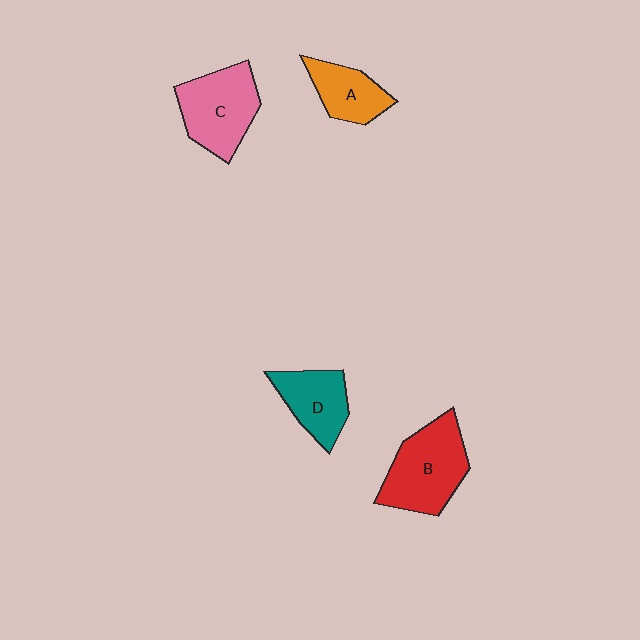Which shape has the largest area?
Shape B (red).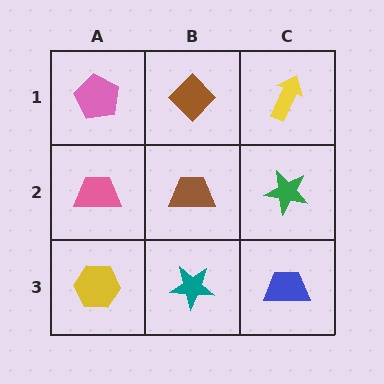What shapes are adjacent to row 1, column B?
A brown trapezoid (row 2, column B), a pink pentagon (row 1, column A), a yellow arrow (row 1, column C).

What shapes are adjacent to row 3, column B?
A brown trapezoid (row 2, column B), a yellow hexagon (row 3, column A), a blue trapezoid (row 3, column C).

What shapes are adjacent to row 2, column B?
A brown diamond (row 1, column B), a teal star (row 3, column B), a pink trapezoid (row 2, column A), a green star (row 2, column C).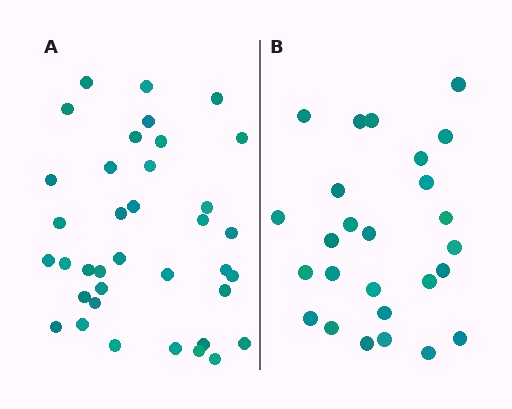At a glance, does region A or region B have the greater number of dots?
Region A (the left region) has more dots.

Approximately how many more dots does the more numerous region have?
Region A has roughly 12 or so more dots than region B.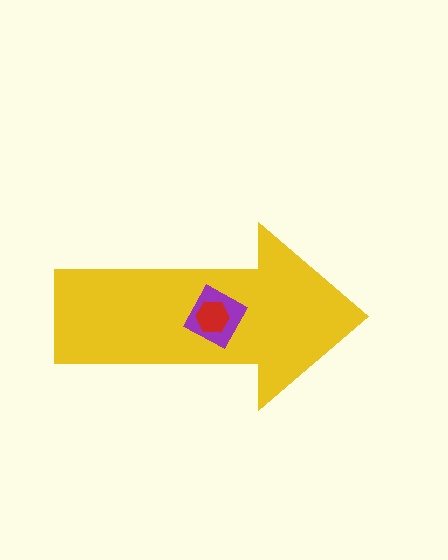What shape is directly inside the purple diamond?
The red hexagon.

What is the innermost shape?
The red hexagon.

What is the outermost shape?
The yellow arrow.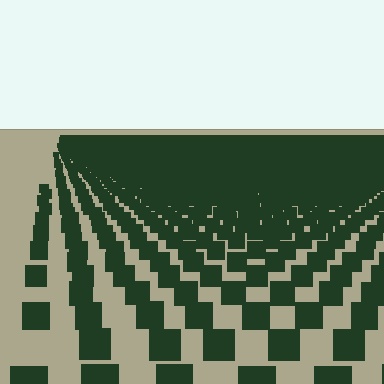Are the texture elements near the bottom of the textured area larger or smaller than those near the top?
Larger. Near the bottom, elements are closer to the viewer and appear at a bigger on-screen size.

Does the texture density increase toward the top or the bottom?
Density increases toward the top.